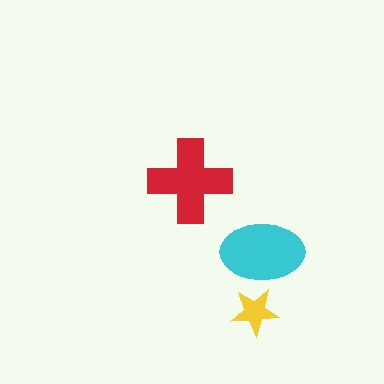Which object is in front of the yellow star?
The cyan ellipse is in front of the yellow star.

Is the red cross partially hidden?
No, no other shape covers it.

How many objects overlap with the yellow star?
1 object overlaps with the yellow star.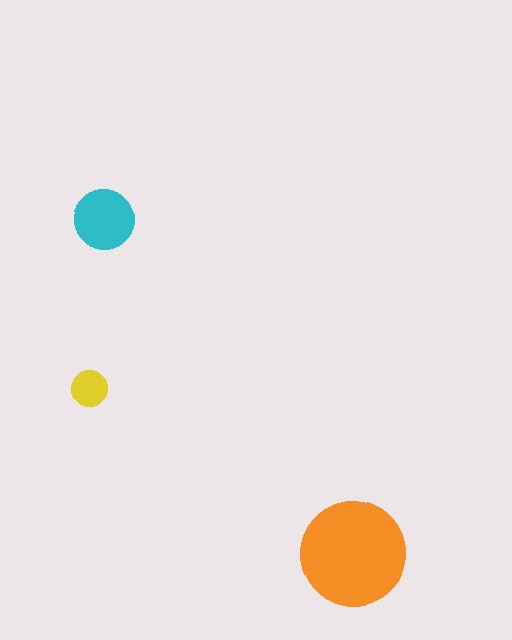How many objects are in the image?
There are 3 objects in the image.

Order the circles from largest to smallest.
the orange one, the cyan one, the yellow one.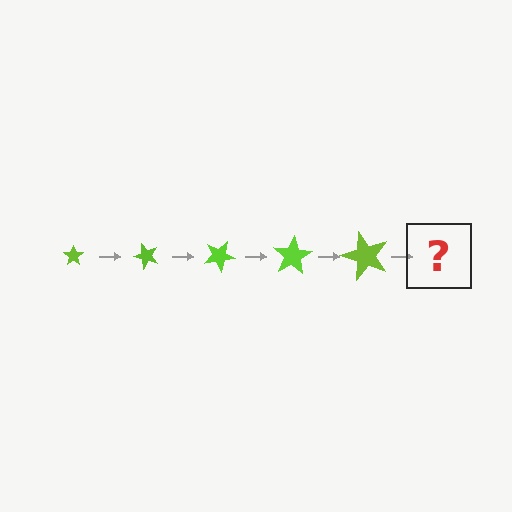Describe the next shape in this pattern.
It should be a star, larger than the previous one and rotated 250 degrees from the start.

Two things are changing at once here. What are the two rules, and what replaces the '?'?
The two rules are that the star grows larger each step and it rotates 50 degrees each step. The '?' should be a star, larger than the previous one and rotated 250 degrees from the start.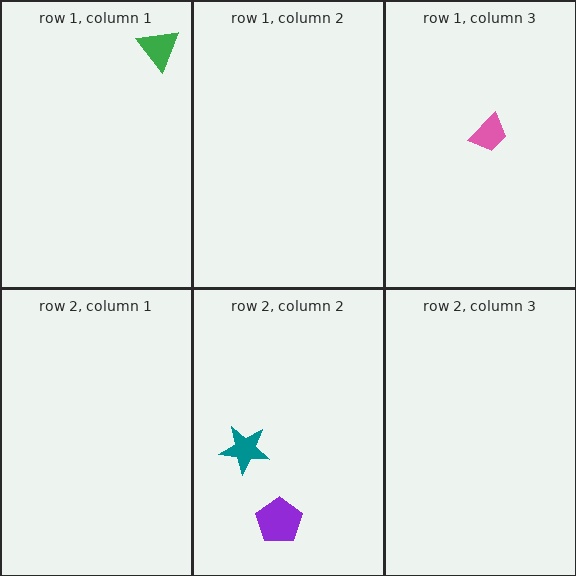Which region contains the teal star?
The row 2, column 2 region.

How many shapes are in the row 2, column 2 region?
2.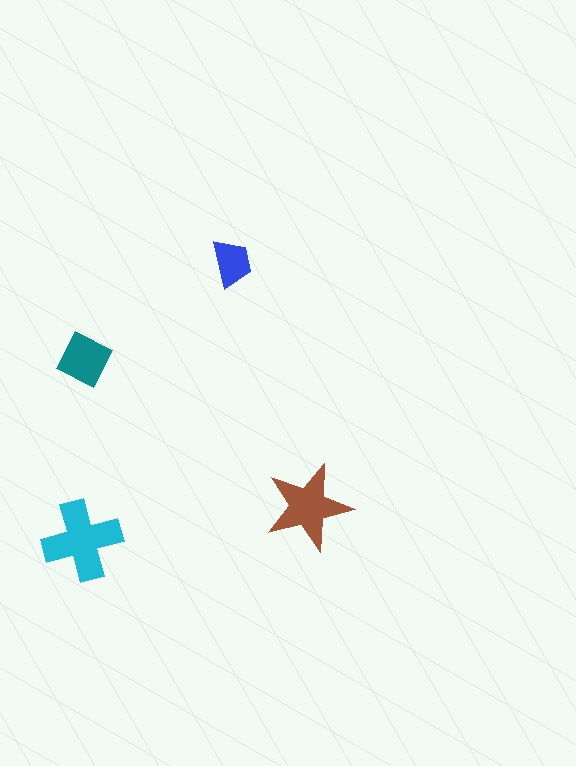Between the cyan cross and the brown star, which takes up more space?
The cyan cross.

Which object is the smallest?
The blue trapezoid.